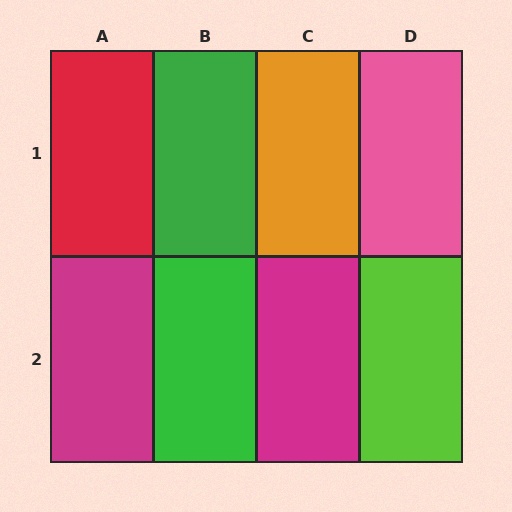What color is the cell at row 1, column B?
Green.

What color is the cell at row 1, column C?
Orange.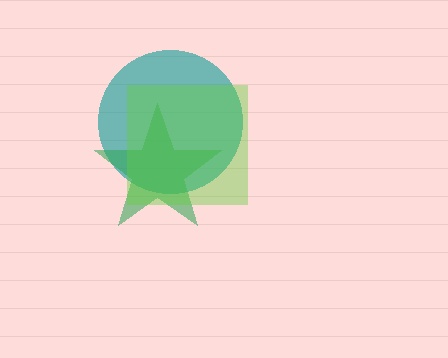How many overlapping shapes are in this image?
There are 3 overlapping shapes in the image.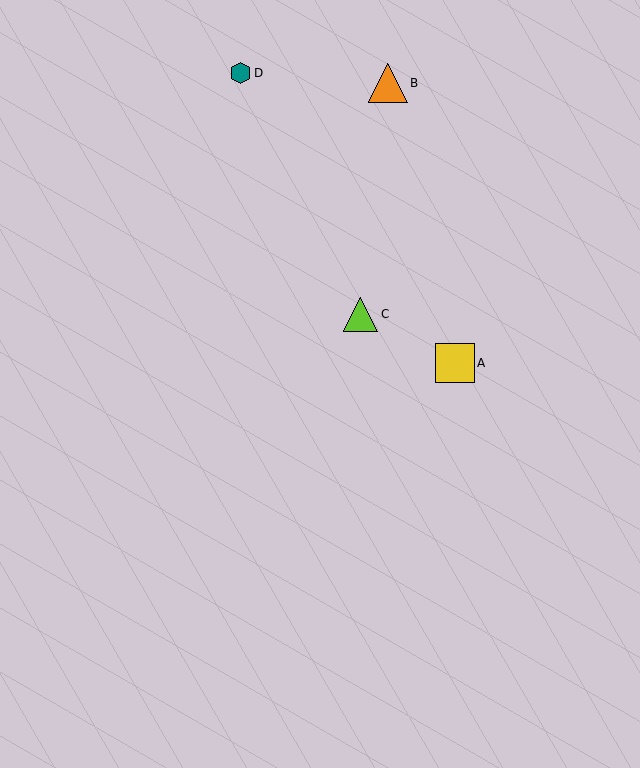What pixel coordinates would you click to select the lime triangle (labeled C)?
Click at (361, 314) to select the lime triangle C.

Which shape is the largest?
The orange triangle (labeled B) is the largest.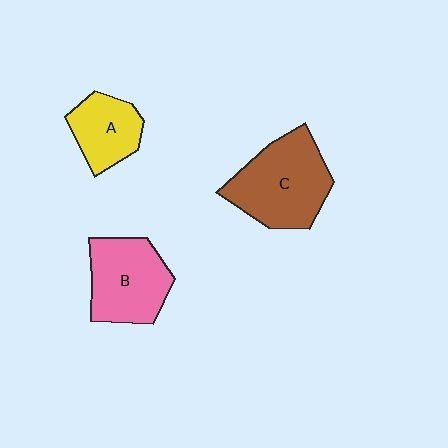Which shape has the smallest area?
Shape A (yellow).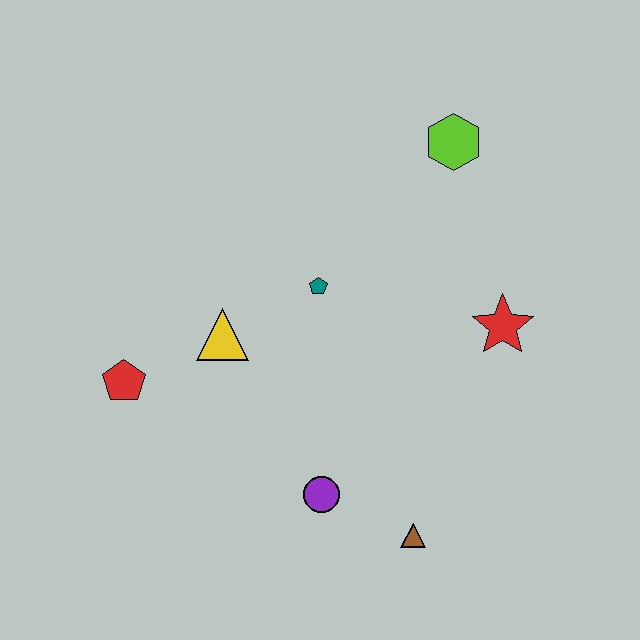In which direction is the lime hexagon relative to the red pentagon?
The lime hexagon is to the right of the red pentagon.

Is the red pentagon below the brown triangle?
No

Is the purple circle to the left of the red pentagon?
No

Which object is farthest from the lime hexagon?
The red pentagon is farthest from the lime hexagon.